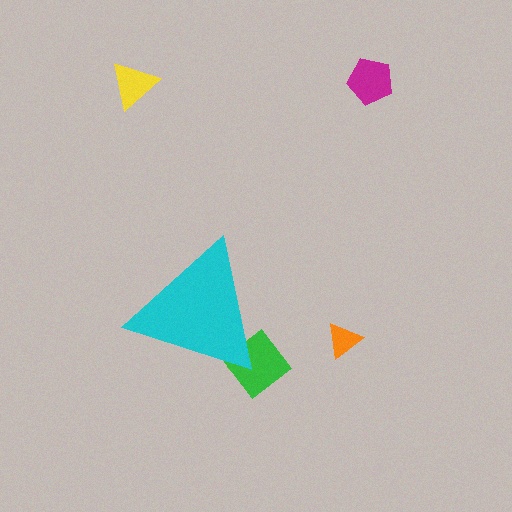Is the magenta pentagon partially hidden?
No, the magenta pentagon is fully visible.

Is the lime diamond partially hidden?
Yes, the lime diamond is partially hidden behind the cyan triangle.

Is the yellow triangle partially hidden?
No, the yellow triangle is fully visible.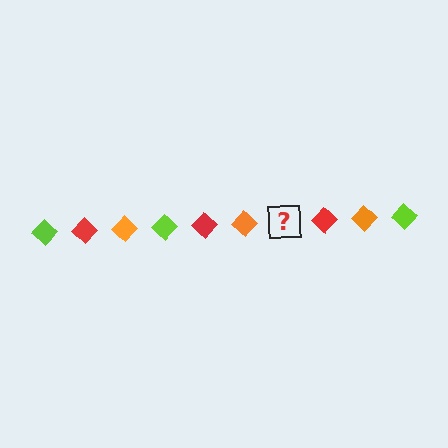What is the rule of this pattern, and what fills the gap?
The rule is that the pattern cycles through lime, red, orange diamonds. The gap should be filled with a lime diamond.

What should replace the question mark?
The question mark should be replaced with a lime diamond.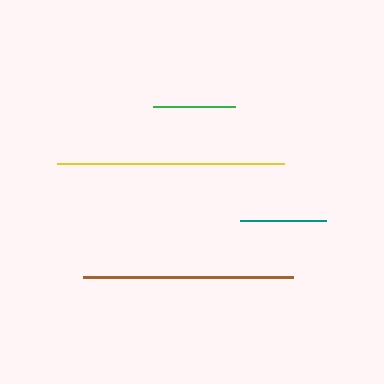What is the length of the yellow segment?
The yellow segment is approximately 227 pixels long.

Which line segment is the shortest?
The green line is the shortest at approximately 82 pixels.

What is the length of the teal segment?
The teal segment is approximately 86 pixels long.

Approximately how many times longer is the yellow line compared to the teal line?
The yellow line is approximately 2.6 times the length of the teal line.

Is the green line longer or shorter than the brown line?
The brown line is longer than the green line.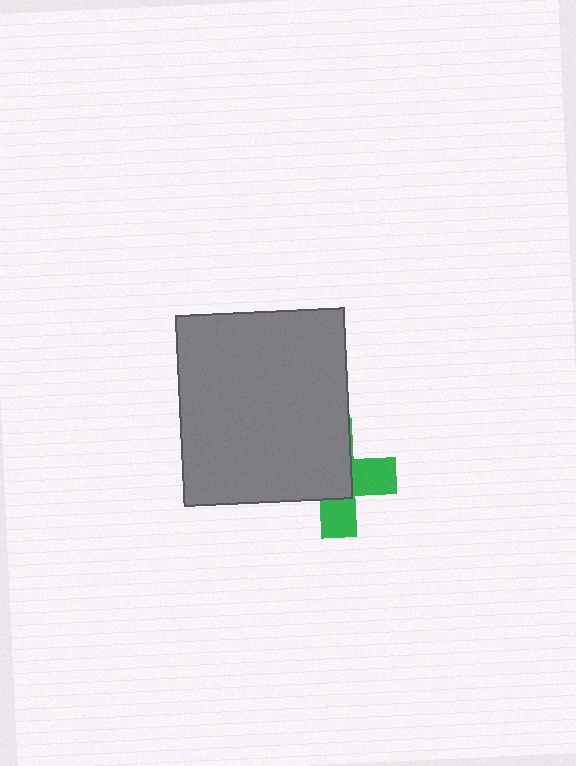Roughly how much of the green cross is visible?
A small part of it is visible (roughly 42%).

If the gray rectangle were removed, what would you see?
You would see the complete green cross.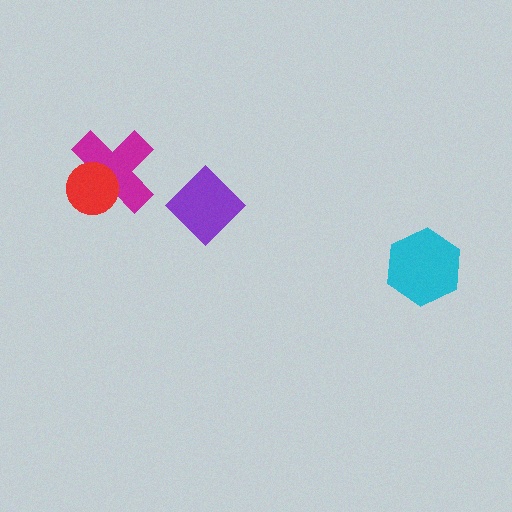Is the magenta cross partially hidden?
Yes, it is partially covered by another shape.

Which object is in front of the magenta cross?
The red circle is in front of the magenta cross.